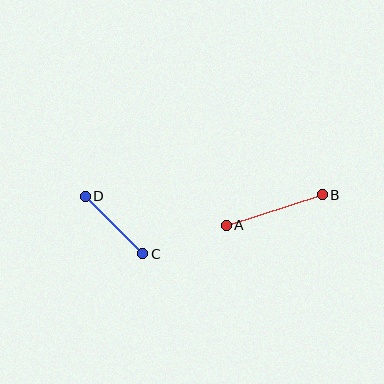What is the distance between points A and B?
The distance is approximately 101 pixels.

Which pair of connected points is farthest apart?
Points A and B are farthest apart.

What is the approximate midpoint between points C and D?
The midpoint is at approximately (114, 225) pixels.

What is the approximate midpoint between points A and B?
The midpoint is at approximately (274, 210) pixels.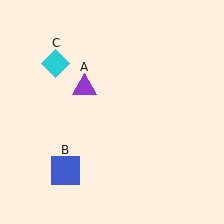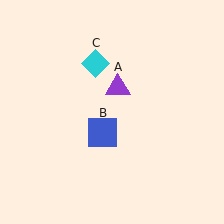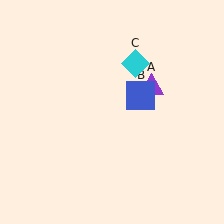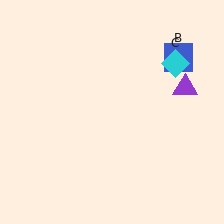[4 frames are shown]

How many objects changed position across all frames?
3 objects changed position: purple triangle (object A), blue square (object B), cyan diamond (object C).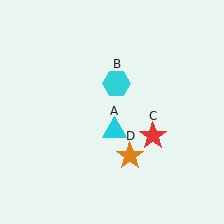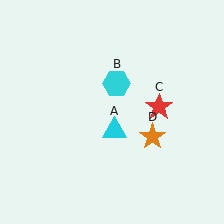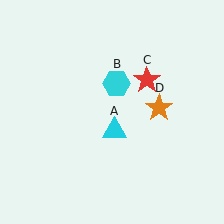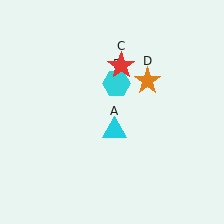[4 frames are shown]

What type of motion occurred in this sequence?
The red star (object C), orange star (object D) rotated counterclockwise around the center of the scene.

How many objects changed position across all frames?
2 objects changed position: red star (object C), orange star (object D).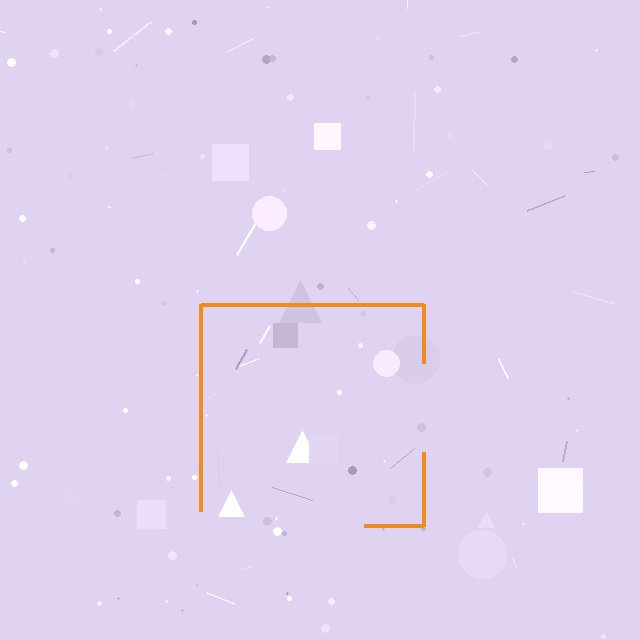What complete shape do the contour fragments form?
The contour fragments form a square.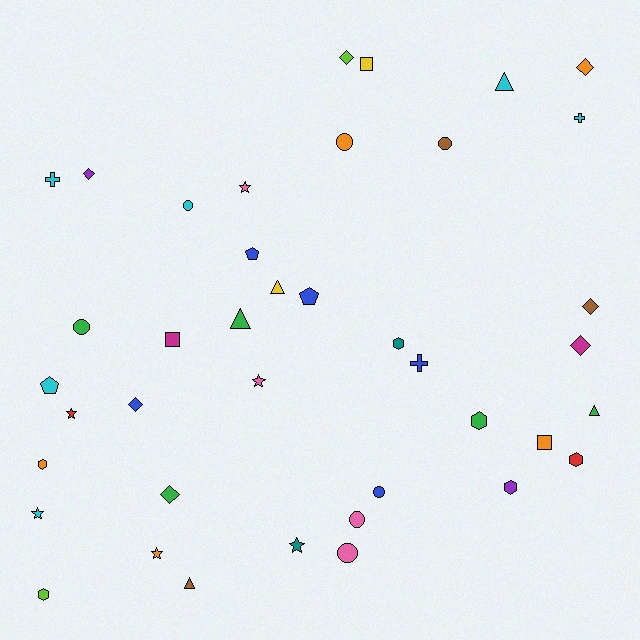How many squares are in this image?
There are 3 squares.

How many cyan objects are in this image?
There are 6 cyan objects.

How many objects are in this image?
There are 40 objects.